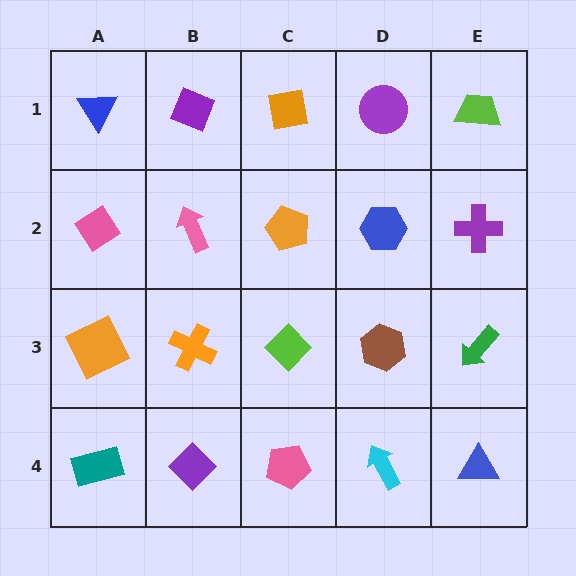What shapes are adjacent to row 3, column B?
A pink arrow (row 2, column B), a purple diamond (row 4, column B), an orange square (row 3, column A), a lime diamond (row 3, column C).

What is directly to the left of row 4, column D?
A pink pentagon.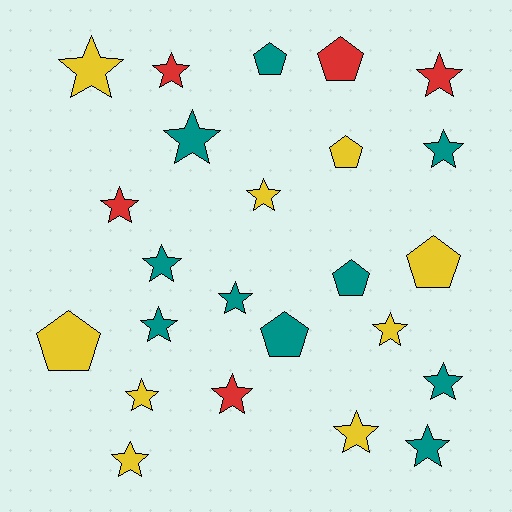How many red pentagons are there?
There is 1 red pentagon.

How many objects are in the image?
There are 24 objects.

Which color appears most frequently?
Teal, with 10 objects.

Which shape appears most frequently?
Star, with 17 objects.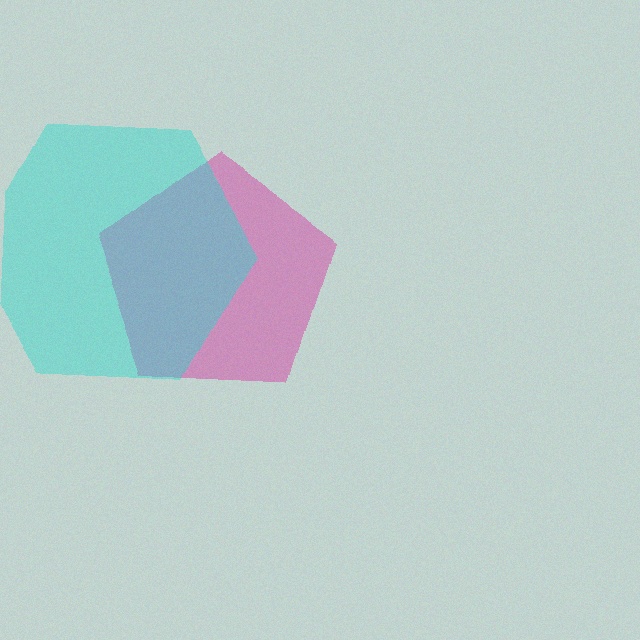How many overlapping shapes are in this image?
There are 2 overlapping shapes in the image.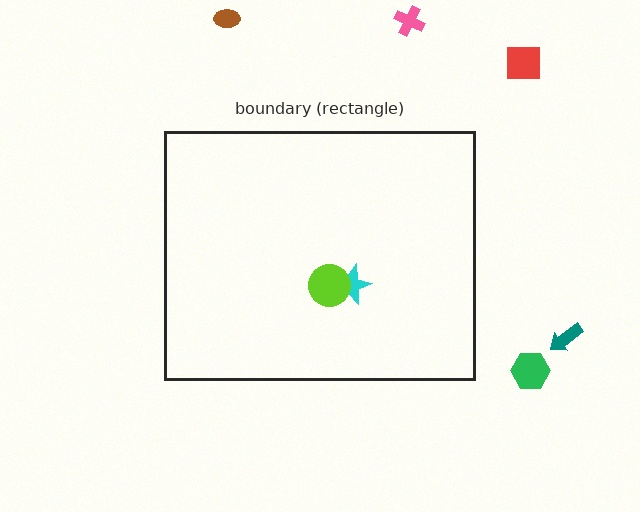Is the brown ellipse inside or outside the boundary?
Outside.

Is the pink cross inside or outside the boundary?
Outside.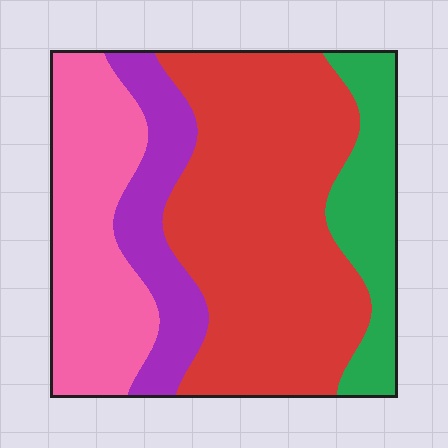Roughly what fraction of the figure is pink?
Pink takes up about one quarter (1/4) of the figure.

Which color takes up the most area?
Red, at roughly 45%.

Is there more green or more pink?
Pink.